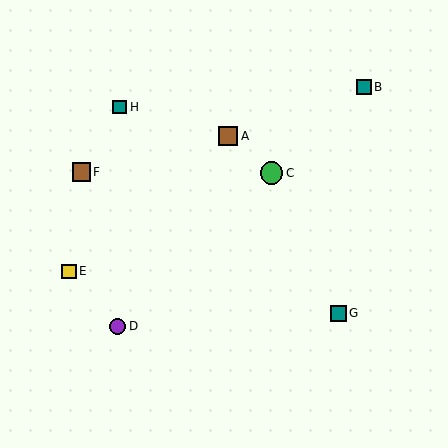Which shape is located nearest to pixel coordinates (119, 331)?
The purple circle (labeled D) at (118, 326) is nearest to that location.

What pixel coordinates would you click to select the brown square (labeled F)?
Click at (81, 172) to select the brown square F.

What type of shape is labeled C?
Shape C is a green circle.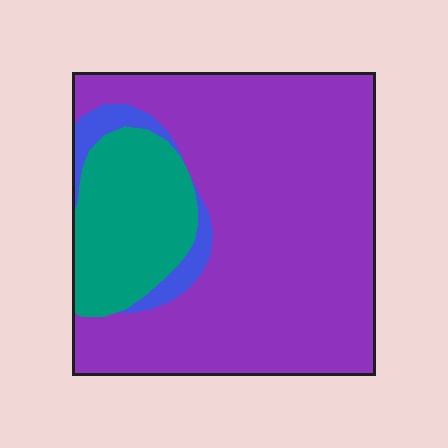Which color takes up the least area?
Blue, at roughly 5%.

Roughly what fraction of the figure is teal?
Teal covers roughly 20% of the figure.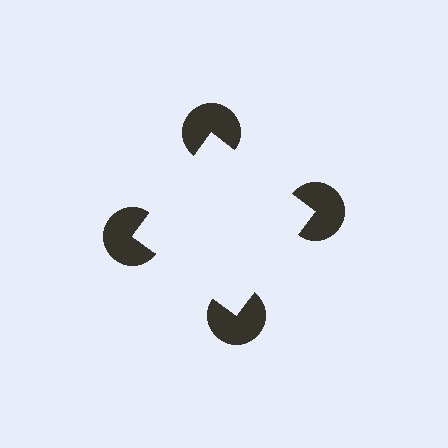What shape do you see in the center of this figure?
An illusory square — its edges are inferred from the aligned wedge cuts in the pac-man discs, not physically drawn.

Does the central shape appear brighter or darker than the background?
It typically appears slightly brighter than the background, even though no actual brightness change is drawn.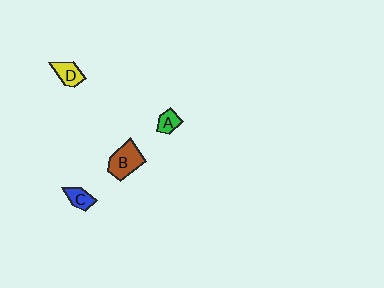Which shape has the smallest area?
Shape A (green).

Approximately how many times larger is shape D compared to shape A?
Approximately 1.3 times.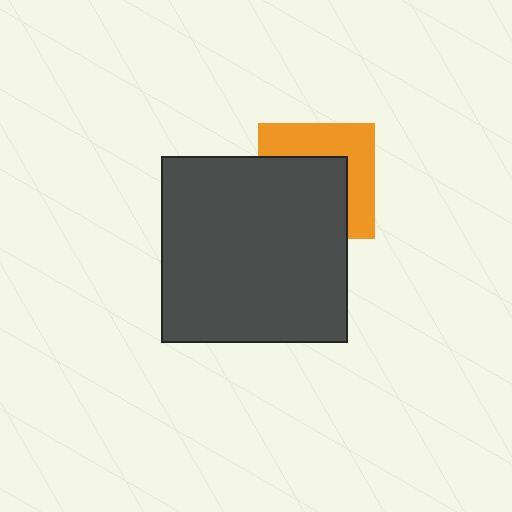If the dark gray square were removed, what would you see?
You would see the complete orange square.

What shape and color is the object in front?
The object in front is a dark gray square.